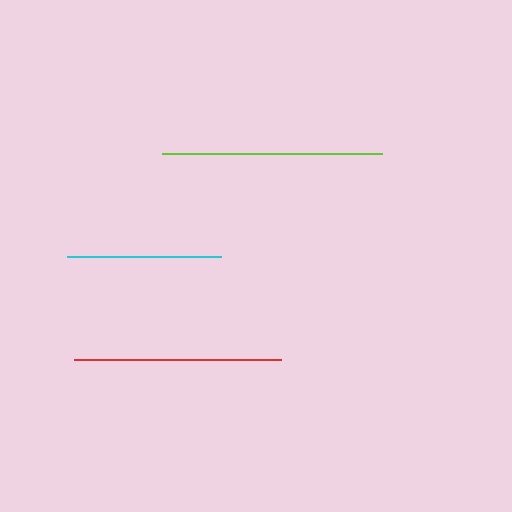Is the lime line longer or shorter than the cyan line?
The lime line is longer than the cyan line.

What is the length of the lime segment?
The lime segment is approximately 220 pixels long.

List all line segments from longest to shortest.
From longest to shortest: lime, red, cyan.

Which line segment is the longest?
The lime line is the longest at approximately 220 pixels.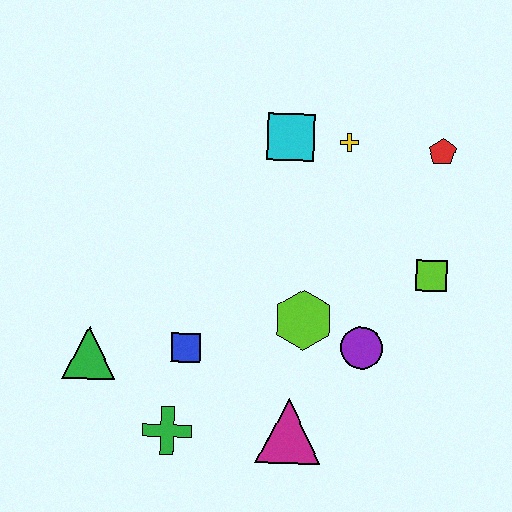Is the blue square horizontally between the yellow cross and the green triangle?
Yes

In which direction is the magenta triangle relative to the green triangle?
The magenta triangle is to the right of the green triangle.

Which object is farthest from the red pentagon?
The green triangle is farthest from the red pentagon.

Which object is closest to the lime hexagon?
The purple circle is closest to the lime hexagon.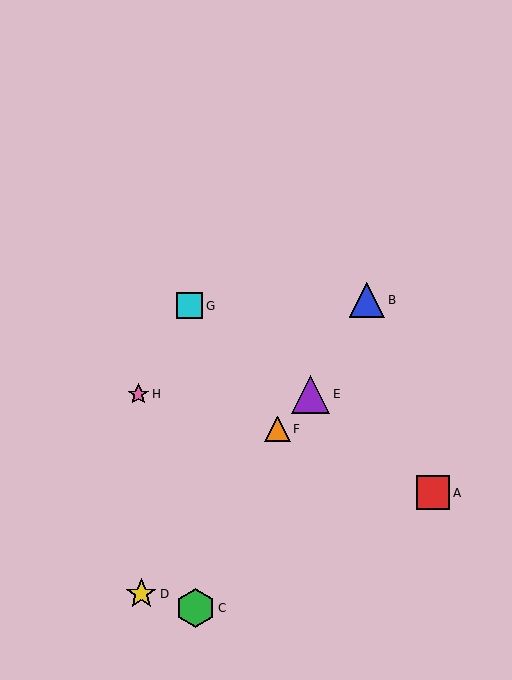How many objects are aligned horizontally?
2 objects (E, H) are aligned horizontally.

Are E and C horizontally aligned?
No, E is at y≈394 and C is at y≈608.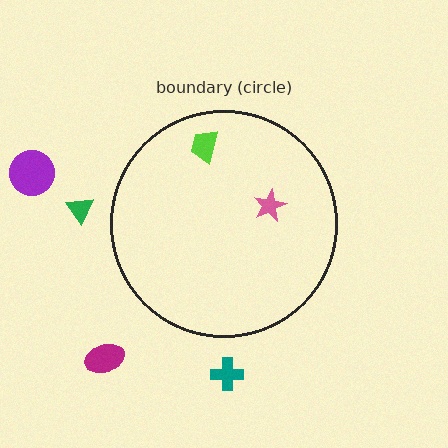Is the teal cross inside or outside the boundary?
Outside.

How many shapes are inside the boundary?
2 inside, 4 outside.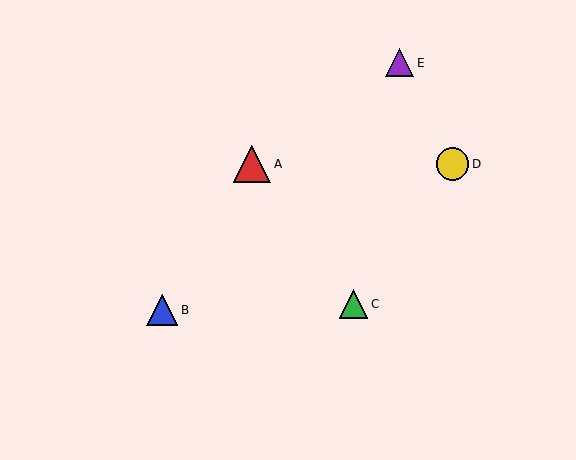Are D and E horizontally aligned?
No, D is at y≈164 and E is at y≈63.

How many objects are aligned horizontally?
2 objects (A, D) are aligned horizontally.